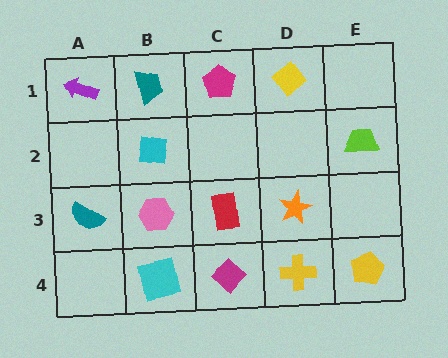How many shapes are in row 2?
2 shapes.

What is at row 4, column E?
A yellow pentagon.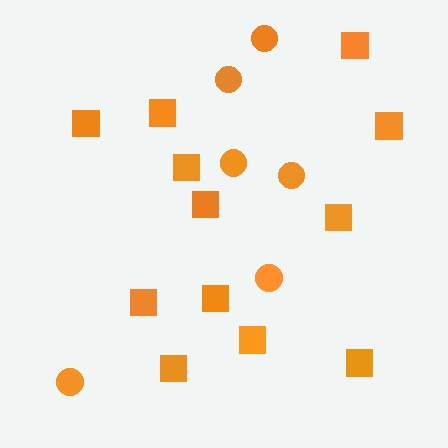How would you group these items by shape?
There are 2 groups: one group of squares (12) and one group of circles (6).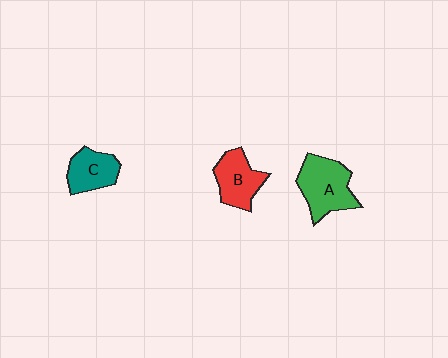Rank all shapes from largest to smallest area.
From largest to smallest: A (green), B (red), C (teal).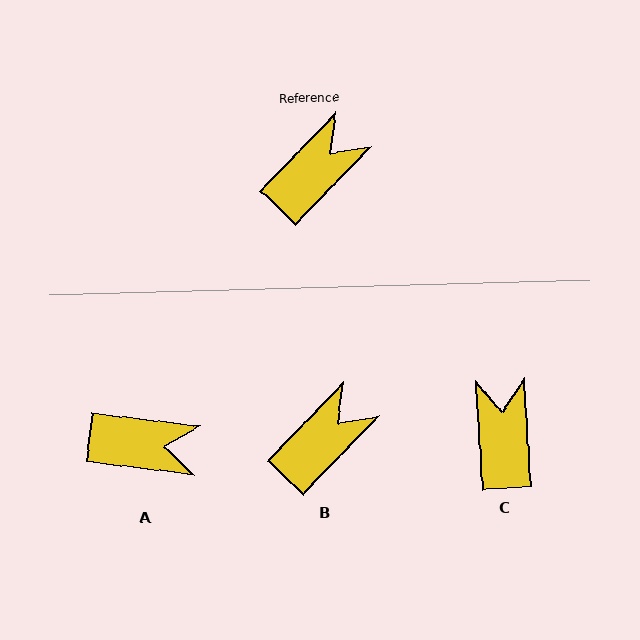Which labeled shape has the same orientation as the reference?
B.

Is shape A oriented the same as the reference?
No, it is off by about 53 degrees.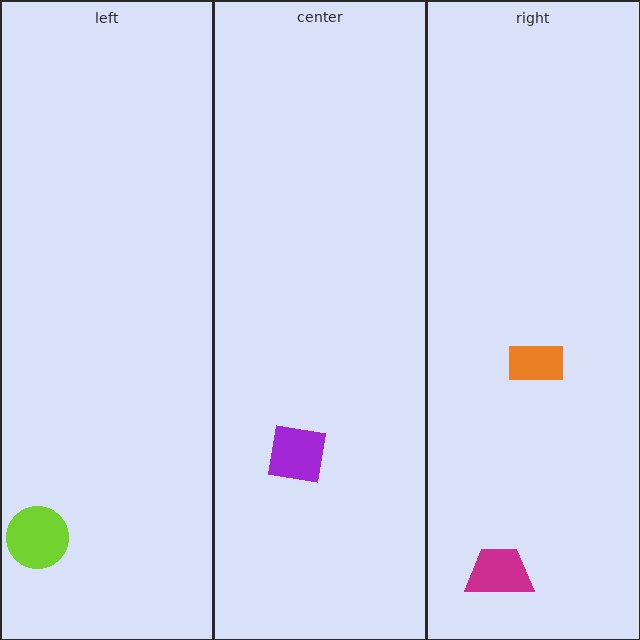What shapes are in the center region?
The purple square.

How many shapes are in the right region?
2.